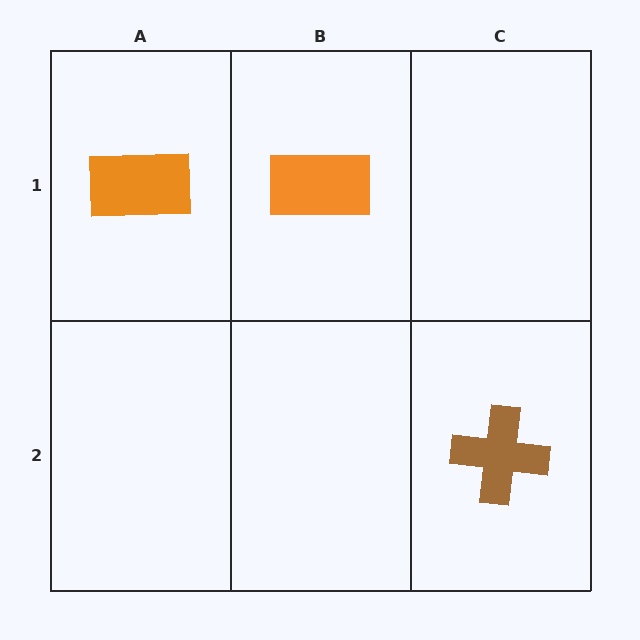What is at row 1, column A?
An orange rectangle.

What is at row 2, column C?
A brown cross.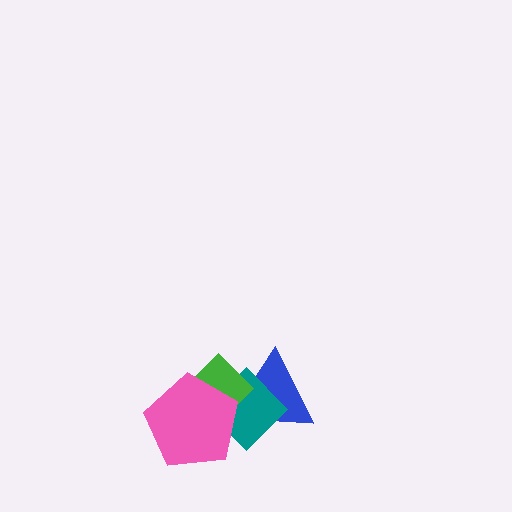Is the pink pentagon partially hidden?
No, no other shape covers it.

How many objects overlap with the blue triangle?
3 objects overlap with the blue triangle.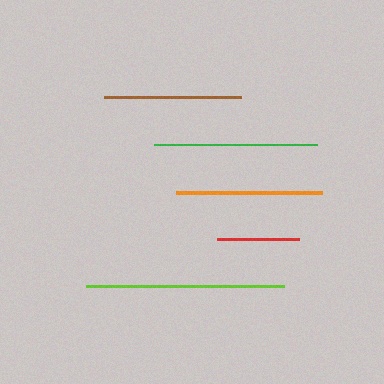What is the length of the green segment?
The green segment is approximately 163 pixels long.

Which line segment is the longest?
The lime line is the longest at approximately 198 pixels.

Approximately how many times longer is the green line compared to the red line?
The green line is approximately 2.0 times the length of the red line.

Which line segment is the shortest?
The red line is the shortest at approximately 82 pixels.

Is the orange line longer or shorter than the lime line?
The lime line is longer than the orange line.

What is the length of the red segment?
The red segment is approximately 82 pixels long.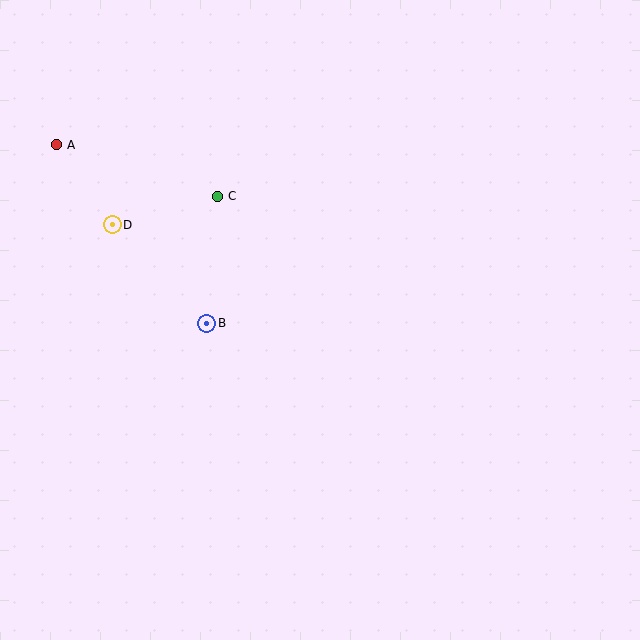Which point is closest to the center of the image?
Point B at (207, 323) is closest to the center.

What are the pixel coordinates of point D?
Point D is at (112, 225).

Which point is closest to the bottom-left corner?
Point B is closest to the bottom-left corner.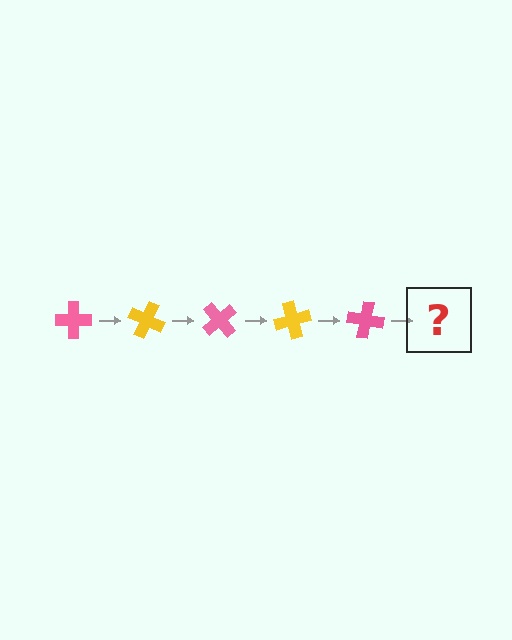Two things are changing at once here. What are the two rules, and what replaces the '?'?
The two rules are that it rotates 25 degrees each step and the color cycles through pink and yellow. The '?' should be a yellow cross, rotated 125 degrees from the start.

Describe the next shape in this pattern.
It should be a yellow cross, rotated 125 degrees from the start.